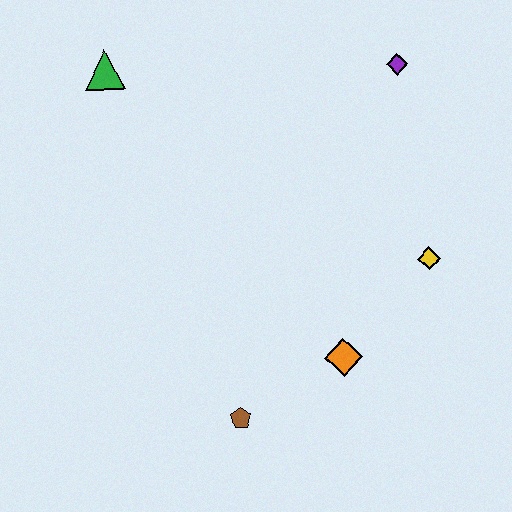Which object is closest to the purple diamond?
The yellow diamond is closest to the purple diamond.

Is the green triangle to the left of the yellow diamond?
Yes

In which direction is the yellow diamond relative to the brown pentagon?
The yellow diamond is to the right of the brown pentagon.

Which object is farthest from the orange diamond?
The green triangle is farthest from the orange diamond.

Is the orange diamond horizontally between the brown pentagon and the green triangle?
No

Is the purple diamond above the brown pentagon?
Yes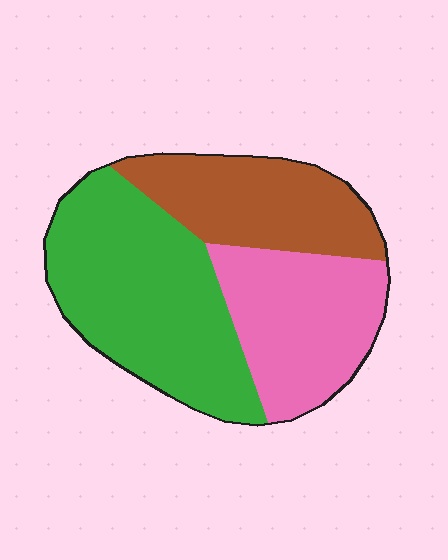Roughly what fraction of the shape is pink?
Pink takes up about one third (1/3) of the shape.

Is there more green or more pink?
Green.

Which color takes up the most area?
Green, at roughly 45%.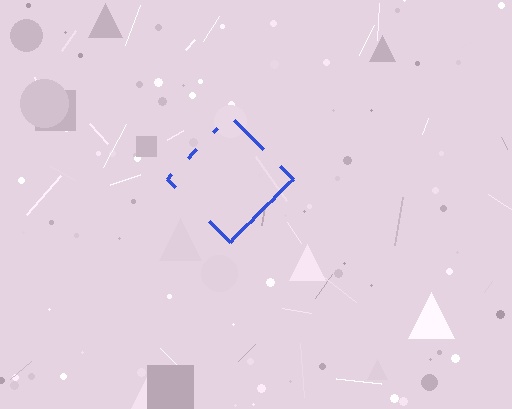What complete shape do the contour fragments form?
The contour fragments form a diamond.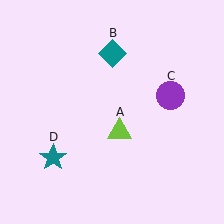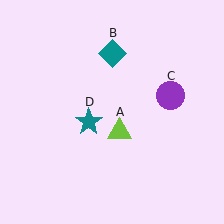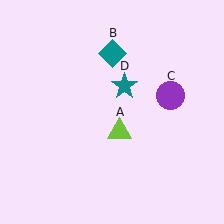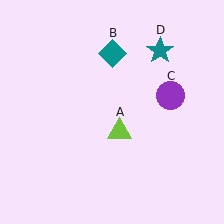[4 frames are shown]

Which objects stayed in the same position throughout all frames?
Lime triangle (object A) and teal diamond (object B) and purple circle (object C) remained stationary.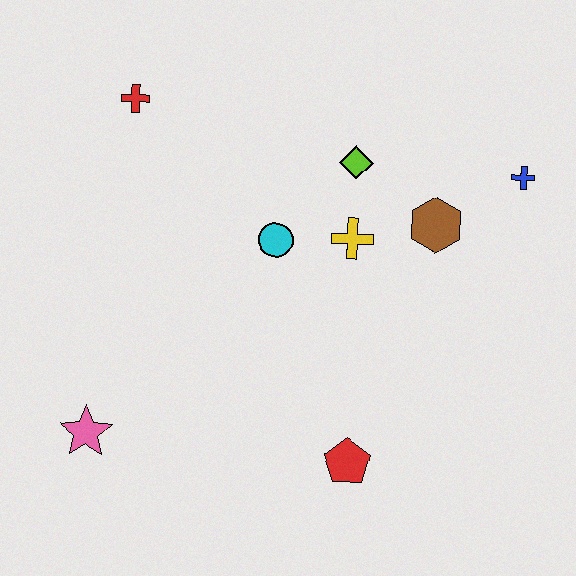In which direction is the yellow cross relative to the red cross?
The yellow cross is to the right of the red cross.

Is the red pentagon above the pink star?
No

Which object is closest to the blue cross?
The brown hexagon is closest to the blue cross.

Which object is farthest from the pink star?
The blue cross is farthest from the pink star.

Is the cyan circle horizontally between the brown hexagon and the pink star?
Yes